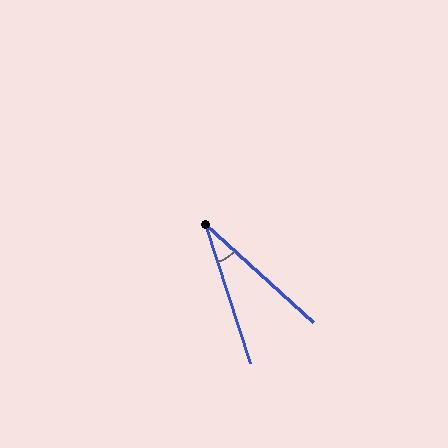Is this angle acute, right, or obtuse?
It is acute.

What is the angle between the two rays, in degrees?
Approximately 30 degrees.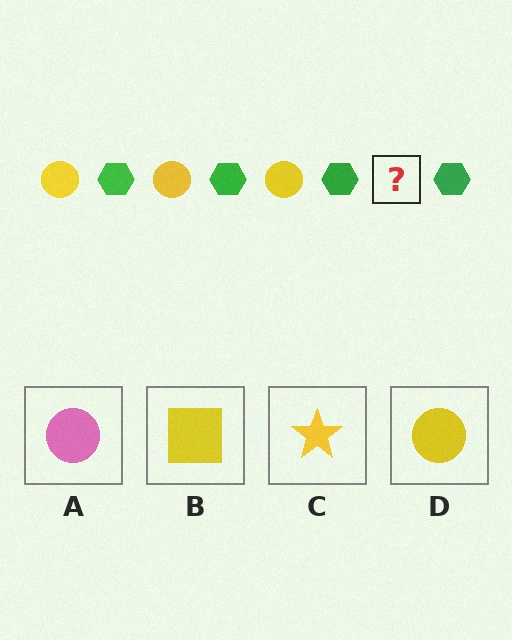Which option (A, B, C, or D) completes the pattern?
D.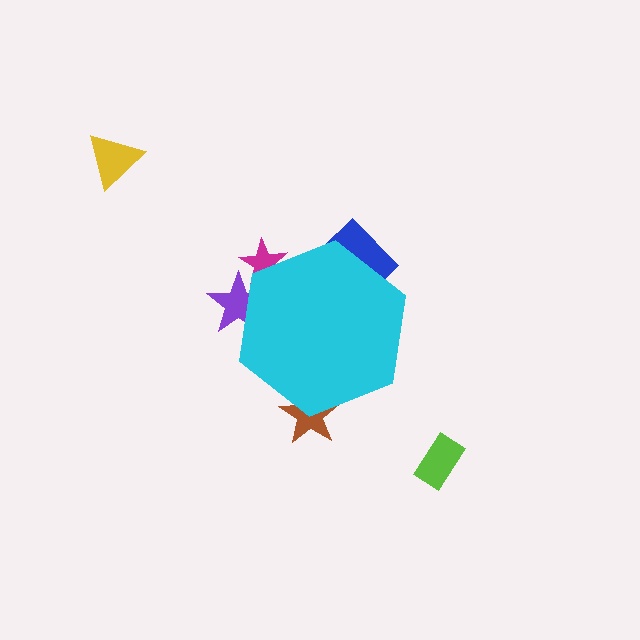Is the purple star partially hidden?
Yes, the purple star is partially hidden behind the cyan hexagon.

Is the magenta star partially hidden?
Yes, the magenta star is partially hidden behind the cyan hexagon.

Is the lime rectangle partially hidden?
No, the lime rectangle is fully visible.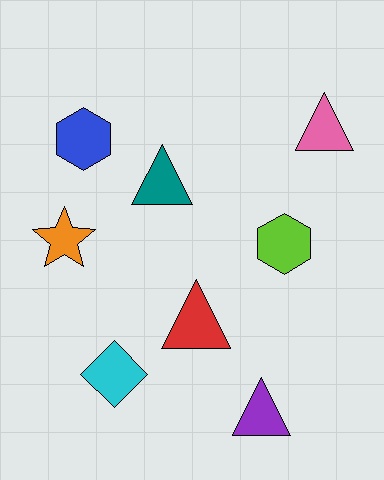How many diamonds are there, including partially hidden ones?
There is 1 diamond.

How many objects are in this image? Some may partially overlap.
There are 8 objects.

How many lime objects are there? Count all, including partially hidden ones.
There is 1 lime object.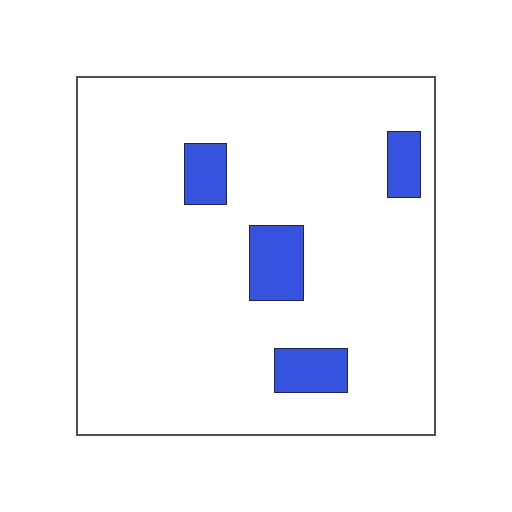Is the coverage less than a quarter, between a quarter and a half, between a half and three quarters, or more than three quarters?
Less than a quarter.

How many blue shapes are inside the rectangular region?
4.